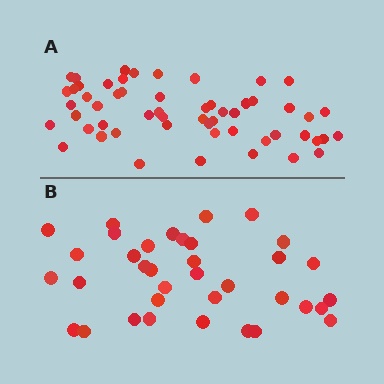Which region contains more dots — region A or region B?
Region A (the top region) has more dots.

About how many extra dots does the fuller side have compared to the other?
Region A has approximately 20 more dots than region B.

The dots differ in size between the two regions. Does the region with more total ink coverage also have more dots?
No. Region B has more total ink coverage because its dots are larger, but region A actually contains more individual dots. Total area can be misleading — the number of items is what matters here.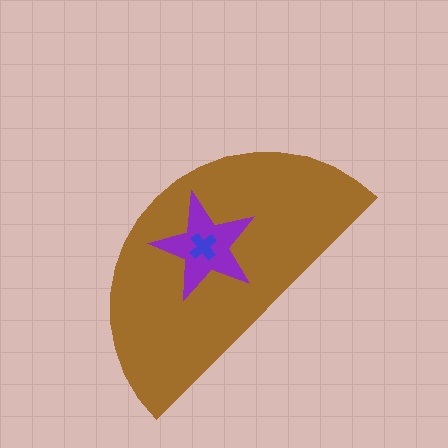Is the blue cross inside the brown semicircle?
Yes.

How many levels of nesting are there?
3.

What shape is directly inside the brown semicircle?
The purple star.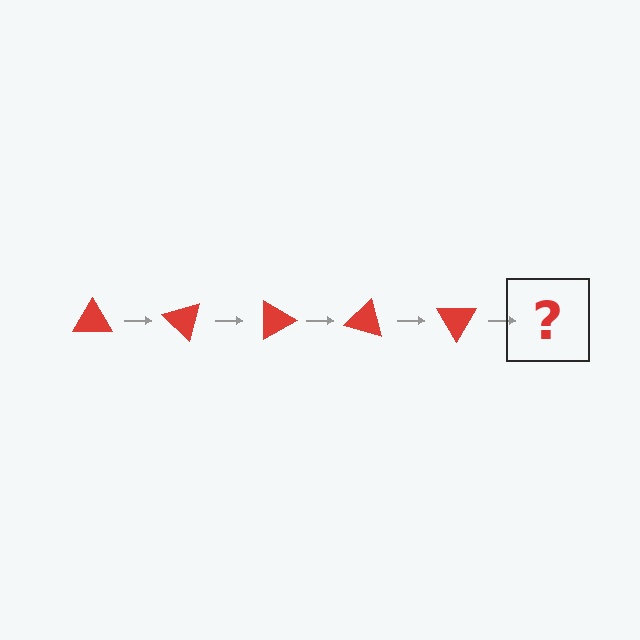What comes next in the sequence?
The next element should be a red triangle rotated 225 degrees.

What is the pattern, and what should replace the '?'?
The pattern is that the triangle rotates 45 degrees each step. The '?' should be a red triangle rotated 225 degrees.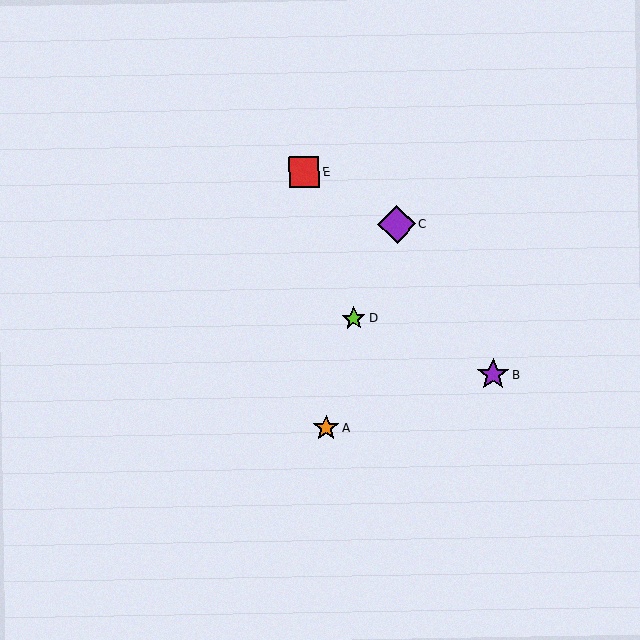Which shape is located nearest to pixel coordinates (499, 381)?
The purple star (labeled B) at (493, 375) is nearest to that location.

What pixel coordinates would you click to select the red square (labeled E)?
Click at (304, 172) to select the red square E.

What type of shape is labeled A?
Shape A is an orange star.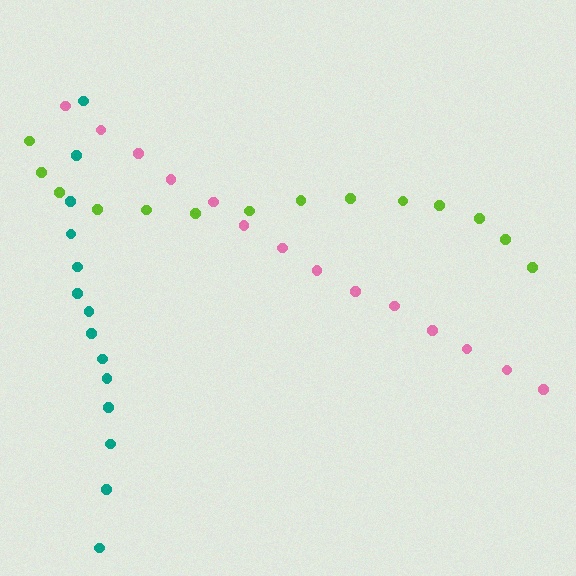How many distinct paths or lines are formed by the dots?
There are 3 distinct paths.